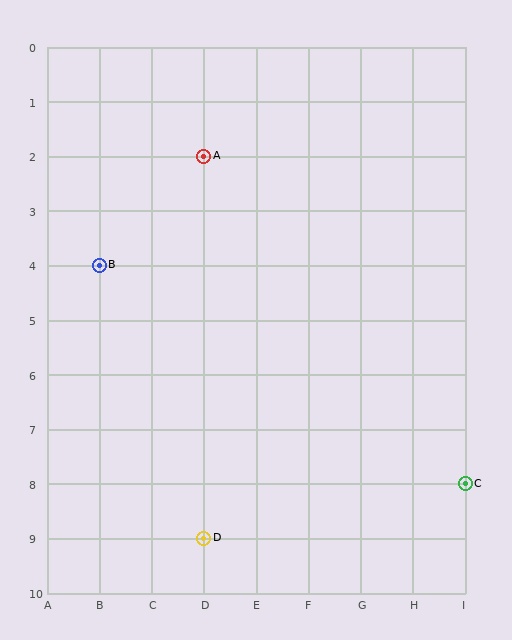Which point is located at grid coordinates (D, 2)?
Point A is at (D, 2).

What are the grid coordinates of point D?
Point D is at grid coordinates (D, 9).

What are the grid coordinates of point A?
Point A is at grid coordinates (D, 2).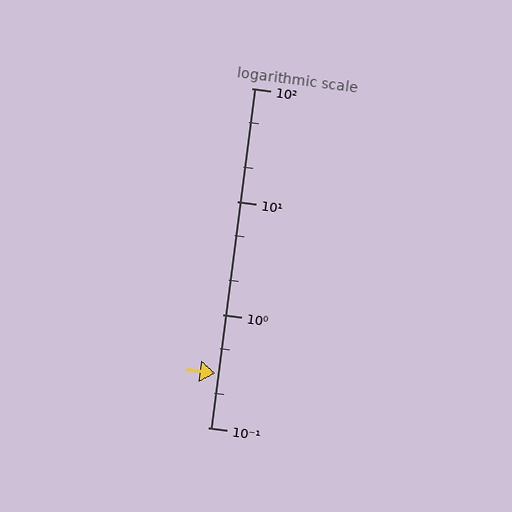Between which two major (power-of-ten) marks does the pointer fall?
The pointer is between 0.1 and 1.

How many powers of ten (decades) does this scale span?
The scale spans 3 decades, from 0.1 to 100.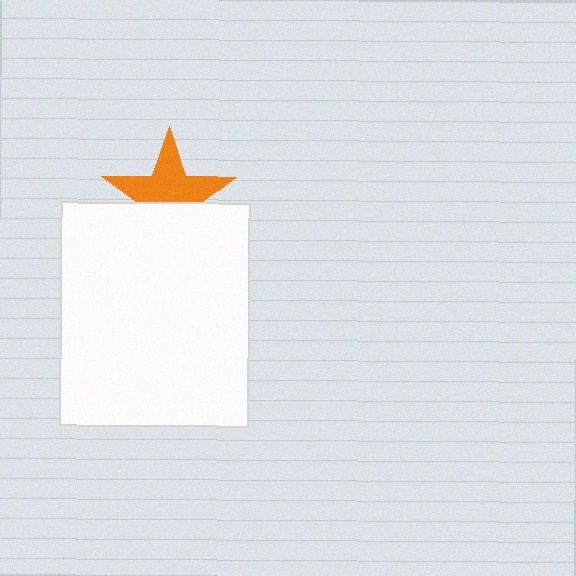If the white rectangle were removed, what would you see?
You would see the complete orange star.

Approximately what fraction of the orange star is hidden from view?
Roughly 41% of the orange star is hidden behind the white rectangle.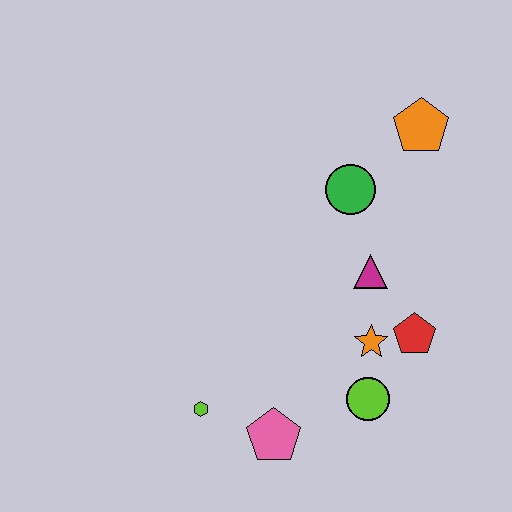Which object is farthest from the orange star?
The orange pentagon is farthest from the orange star.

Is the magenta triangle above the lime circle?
Yes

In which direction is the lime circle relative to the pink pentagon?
The lime circle is to the right of the pink pentagon.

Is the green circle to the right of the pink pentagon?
Yes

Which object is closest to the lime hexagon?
The pink pentagon is closest to the lime hexagon.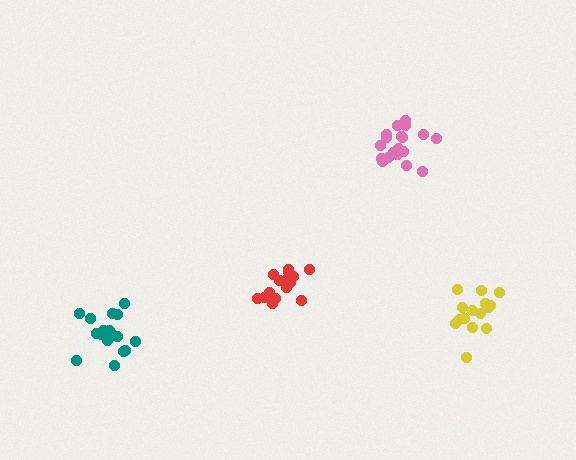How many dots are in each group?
Group 1: 15 dots, Group 2: 16 dots, Group 3: 17 dots, Group 4: 20 dots (68 total).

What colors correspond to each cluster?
The clusters are colored: yellow, red, teal, pink.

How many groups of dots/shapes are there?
There are 4 groups.